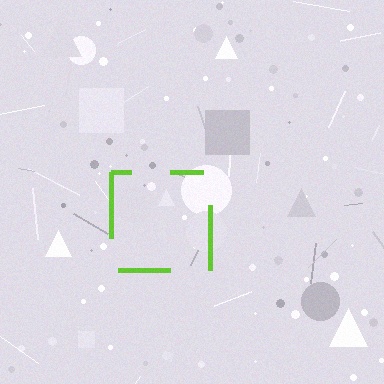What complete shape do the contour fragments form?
The contour fragments form a square.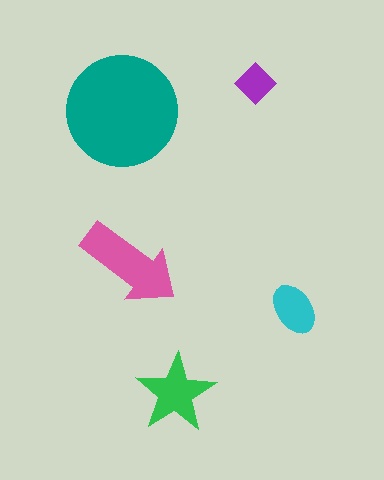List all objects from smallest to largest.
The purple diamond, the cyan ellipse, the green star, the pink arrow, the teal circle.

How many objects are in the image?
There are 5 objects in the image.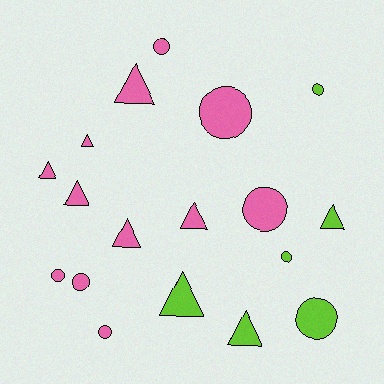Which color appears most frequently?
Pink, with 12 objects.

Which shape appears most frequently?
Triangle, with 9 objects.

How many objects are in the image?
There are 18 objects.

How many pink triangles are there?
There are 6 pink triangles.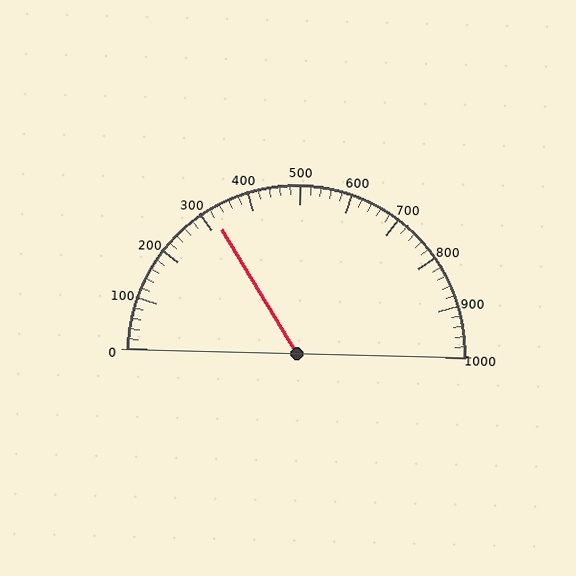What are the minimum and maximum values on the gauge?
The gauge ranges from 0 to 1000.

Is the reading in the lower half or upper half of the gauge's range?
The reading is in the lower half of the range (0 to 1000).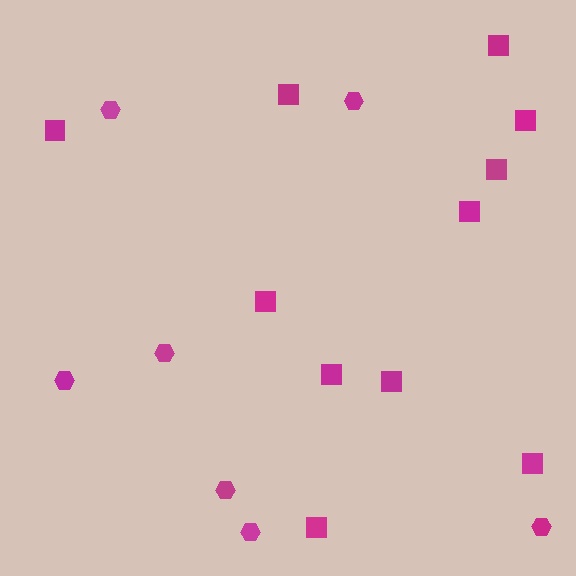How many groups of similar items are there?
There are 2 groups: one group of hexagons (7) and one group of squares (11).